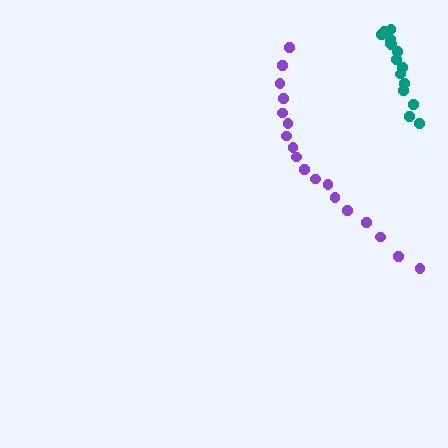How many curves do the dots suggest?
There are 2 distinct paths.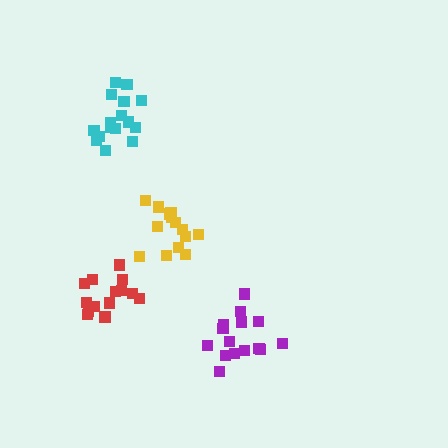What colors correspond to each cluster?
The clusters are colored: cyan, purple, red, yellow.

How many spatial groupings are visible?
There are 4 spatial groupings.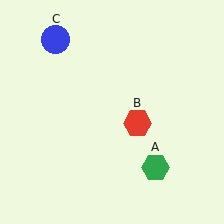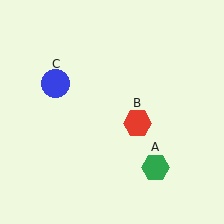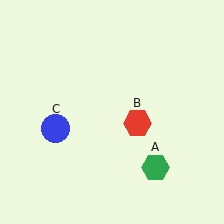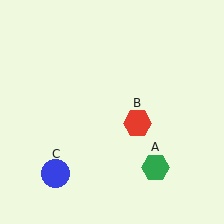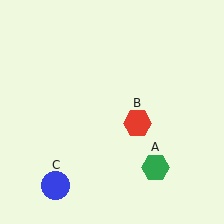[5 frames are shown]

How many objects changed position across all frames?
1 object changed position: blue circle (object C).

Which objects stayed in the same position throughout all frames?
Green hexagon (object A) and red hexagon (object B) remained stationary.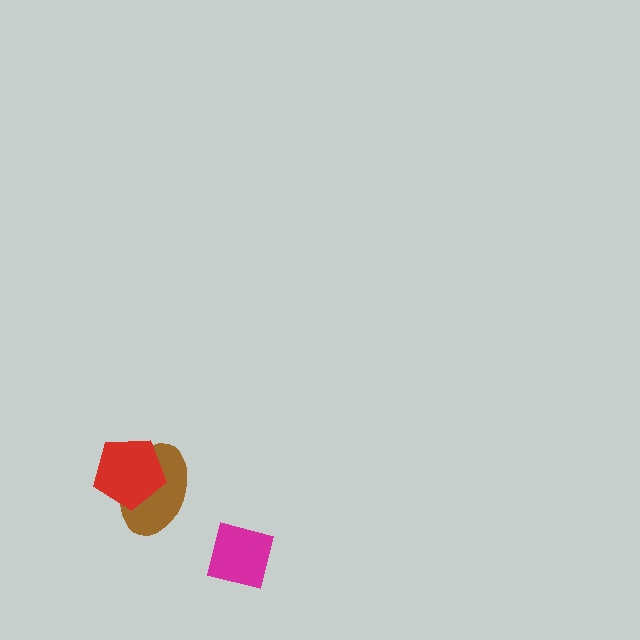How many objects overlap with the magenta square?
0 objects overlap with the magenta square.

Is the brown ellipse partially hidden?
Yes, it is partially covered by another shape.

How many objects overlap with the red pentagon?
1 object overlaps with the red pentagon.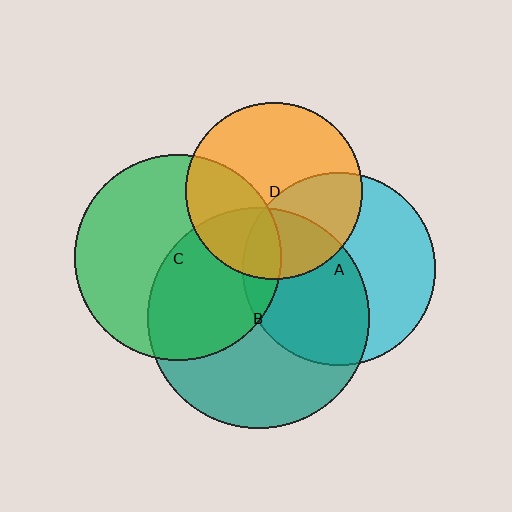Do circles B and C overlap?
Yes.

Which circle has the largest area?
Circle B (teal).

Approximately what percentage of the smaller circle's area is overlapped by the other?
Approximately 45%.